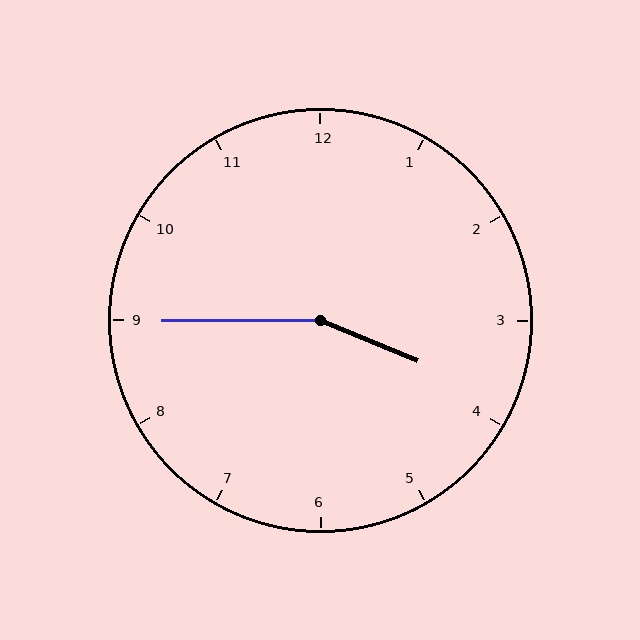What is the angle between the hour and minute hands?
Approximately 158 degrees.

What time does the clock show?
3:45.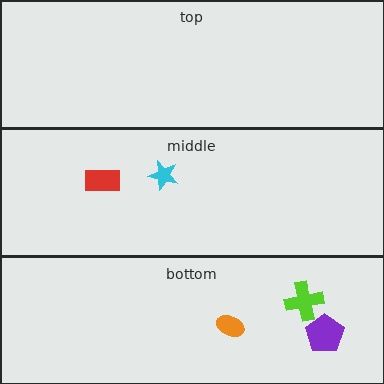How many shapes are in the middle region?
2.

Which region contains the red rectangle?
The middle region.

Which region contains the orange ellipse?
The bottom region.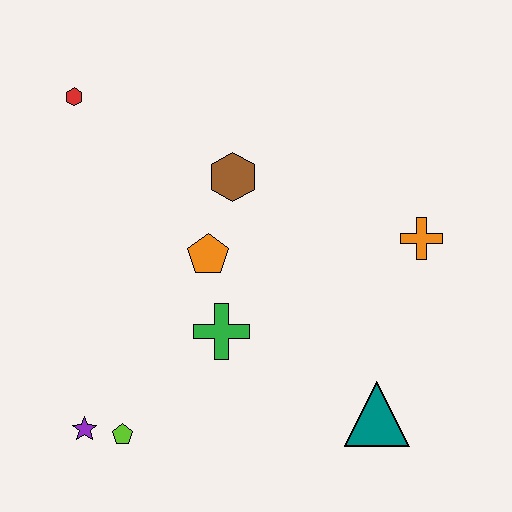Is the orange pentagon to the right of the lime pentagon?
Yes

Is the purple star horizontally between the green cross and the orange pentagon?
No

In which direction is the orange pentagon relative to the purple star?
The orange pentagon is above the purple star.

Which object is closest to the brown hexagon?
The orange pentagon is closest to the brown hexagon.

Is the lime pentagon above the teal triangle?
No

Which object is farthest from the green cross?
The red hexagon is farthest from the green cross.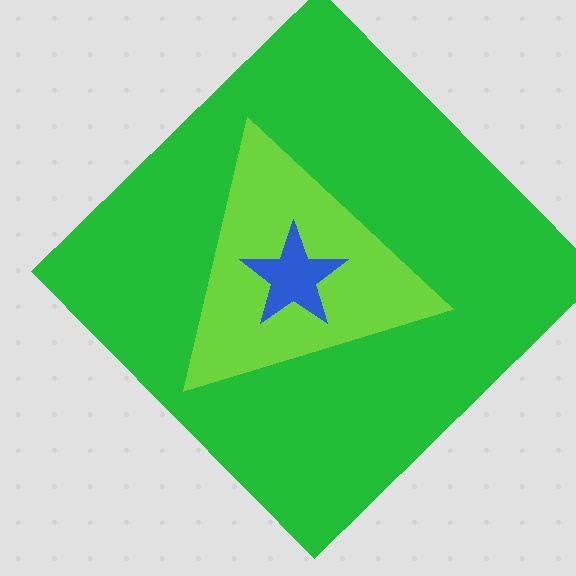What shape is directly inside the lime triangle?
The blue star.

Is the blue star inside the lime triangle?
Yes.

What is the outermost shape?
The green diamond.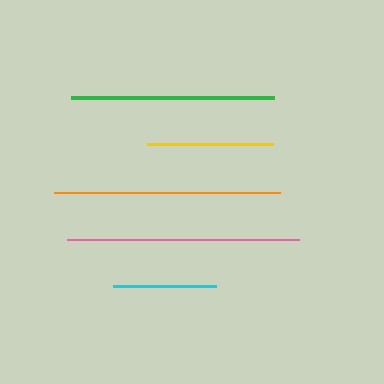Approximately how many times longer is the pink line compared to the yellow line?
The pink line is approximately 1.8 times the length of the yellow line.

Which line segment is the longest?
The pink line is the longest at approximately 232 pixels.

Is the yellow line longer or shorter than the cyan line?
The yellow line is longer than the cyan line.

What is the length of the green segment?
The green segment is approximately 202 pixels long.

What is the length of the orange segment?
The orange segment is approximately 226 pixels long.